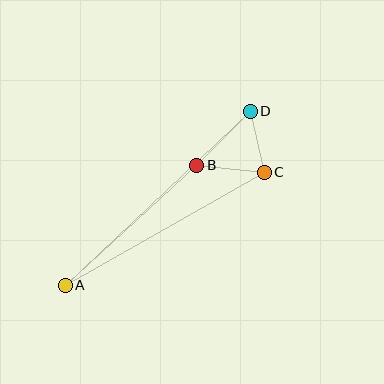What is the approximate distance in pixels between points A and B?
The distance between A and B is approximately 178 pixels.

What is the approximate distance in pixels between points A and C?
The distance between A and C is approximately 228 pixels.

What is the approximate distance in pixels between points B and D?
The distance between B and D is approximately 76 pixels.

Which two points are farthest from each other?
Points A and D are farthest from each other.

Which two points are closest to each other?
Points C and D are closest to each other.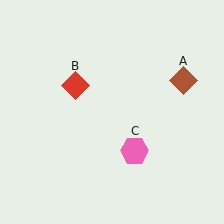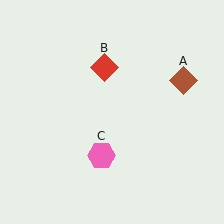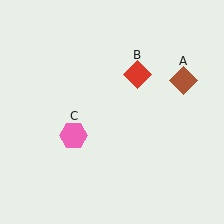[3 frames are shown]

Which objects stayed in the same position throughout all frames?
Brown diamond (object A) remained stationary.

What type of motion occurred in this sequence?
The red diamond (object B), pink hexagon (object C) rotated clockwise around the center of the scene.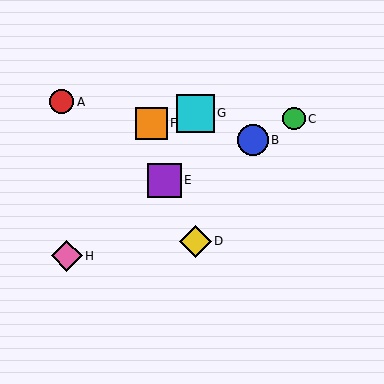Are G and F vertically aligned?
No, G is at x≈195 and F is at x≈151.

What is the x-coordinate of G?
Object G is at x≈195.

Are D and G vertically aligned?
Yes, both are at x≈195.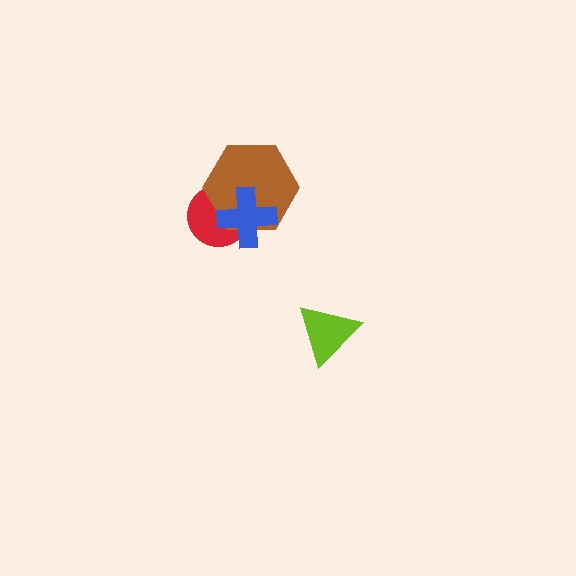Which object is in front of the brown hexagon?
The blue cross is in front of the brown hexagon.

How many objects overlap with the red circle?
2 objects overlap with the red circle.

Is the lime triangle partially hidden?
No, no other shape covers it.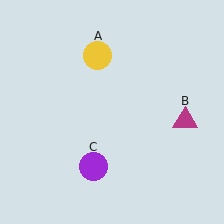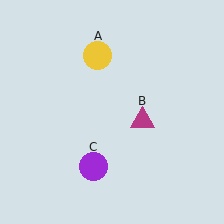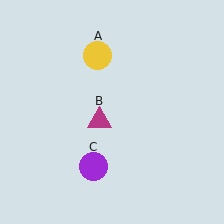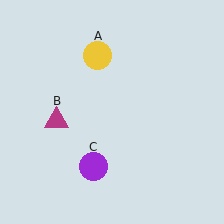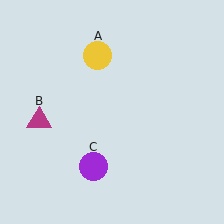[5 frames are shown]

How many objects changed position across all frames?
1 object changed position: magenta triangle (object B).